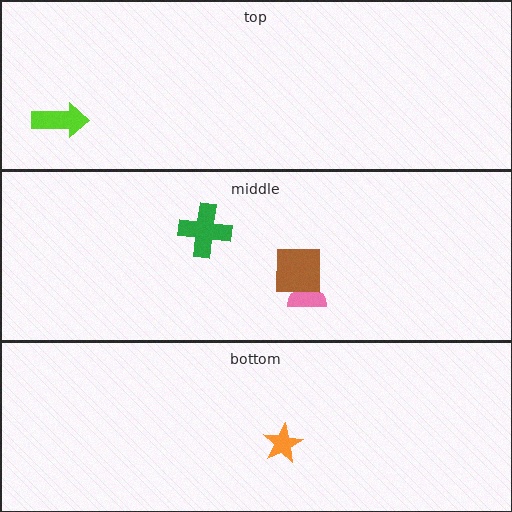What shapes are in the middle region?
The pink semicircle, the brown square, the green cross.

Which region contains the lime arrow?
The top region.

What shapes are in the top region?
The lime arrow.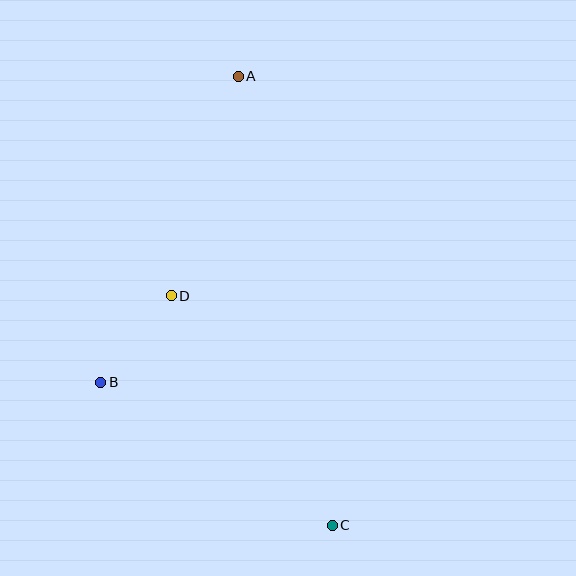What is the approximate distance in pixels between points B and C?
The distance between B and C is approximately 272 pixels.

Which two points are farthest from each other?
Points A and C are farthest from each other.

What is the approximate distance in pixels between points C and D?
The distance between C and D is approximately 280 pixels.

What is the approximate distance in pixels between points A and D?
The distance between A and D is approximately 230 pixels.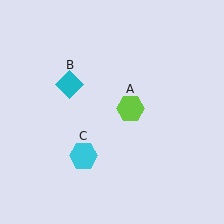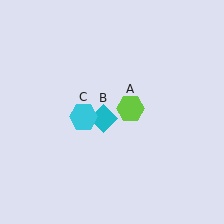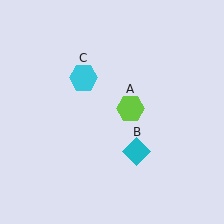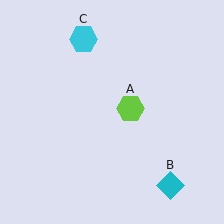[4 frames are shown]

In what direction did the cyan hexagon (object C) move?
The cyan hexagon (object C) moved up.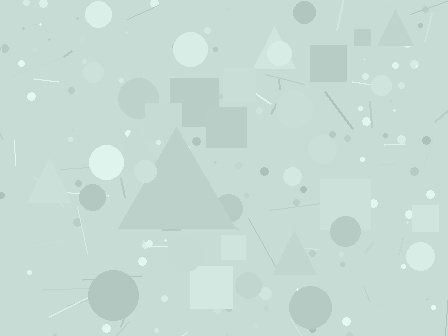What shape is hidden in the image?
A triangle is hidden in the image.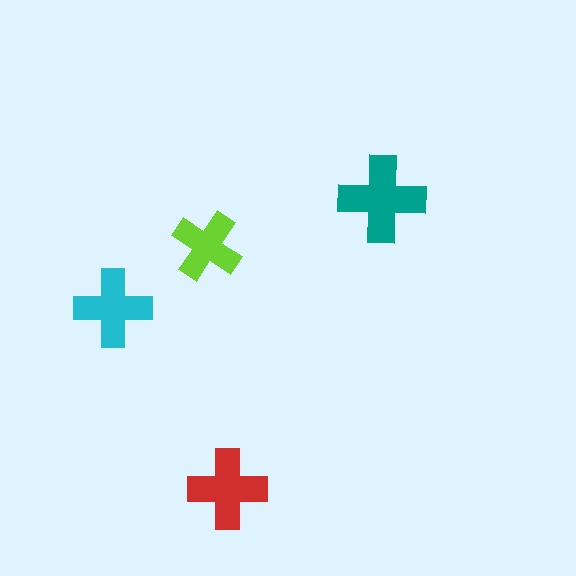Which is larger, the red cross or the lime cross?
The red one.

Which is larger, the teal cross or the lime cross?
The teal one.